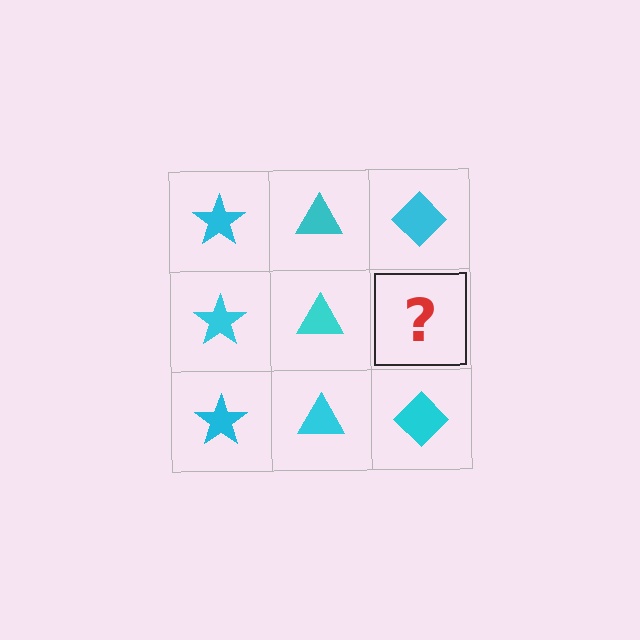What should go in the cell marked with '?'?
The missing cell should contain a cyan diamond.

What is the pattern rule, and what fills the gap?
The rule is that each column has a consistent shape. The gap should be filled with a cyan diamond.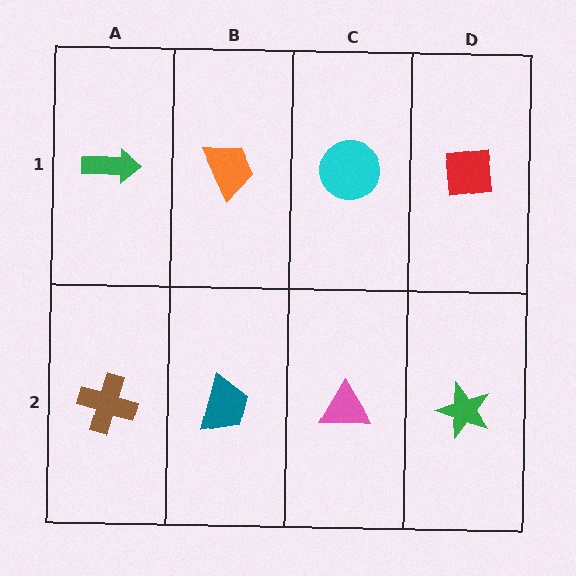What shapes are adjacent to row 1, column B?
A teal trapezoid (row 2, column B), a green arrow (row 1, column A), a cyan circle (row 1, column C).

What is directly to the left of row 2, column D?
A pink triangle.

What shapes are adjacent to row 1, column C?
A pink triangle (row 2, column C), an orange trapezoid (row 1, column B), a red square (row 1, column D).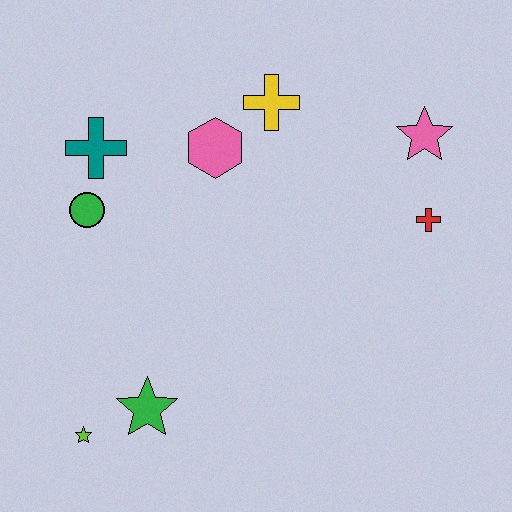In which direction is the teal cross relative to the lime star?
The teal cross is above the lime star.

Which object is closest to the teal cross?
The green circle is closest to the teal cross.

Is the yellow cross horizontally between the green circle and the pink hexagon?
No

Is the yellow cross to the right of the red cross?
No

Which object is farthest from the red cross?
The lime star is farthest from the red cross.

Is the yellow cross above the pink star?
Yes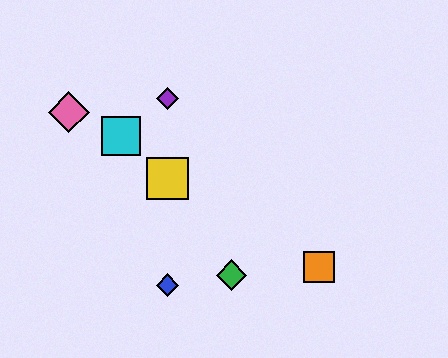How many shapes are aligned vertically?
4 shapes (the red diamond, the blue diamond, the yellow square, the purple diamond) are aligned vertically.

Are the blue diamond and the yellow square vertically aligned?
Yes, both are at x≈168.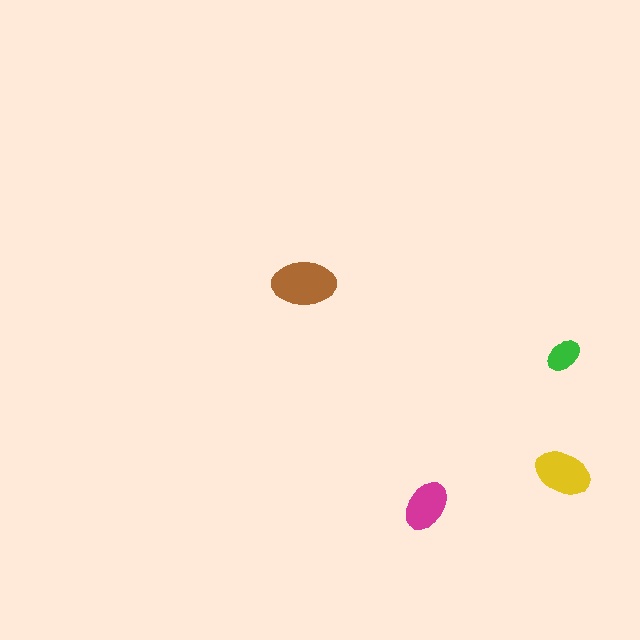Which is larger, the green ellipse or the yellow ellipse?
The yellow one.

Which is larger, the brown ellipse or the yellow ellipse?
The brown one.